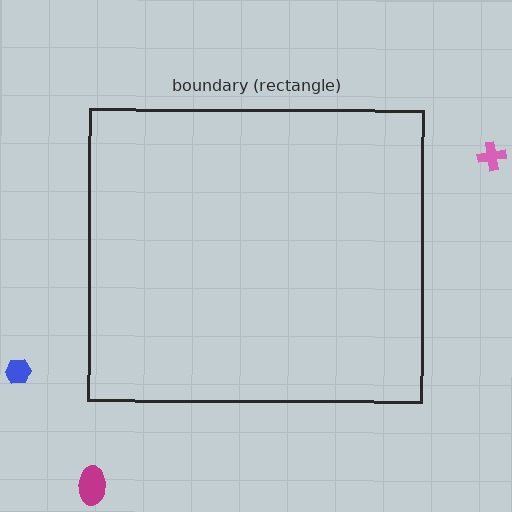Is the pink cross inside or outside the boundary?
Outside.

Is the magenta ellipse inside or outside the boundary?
Outside.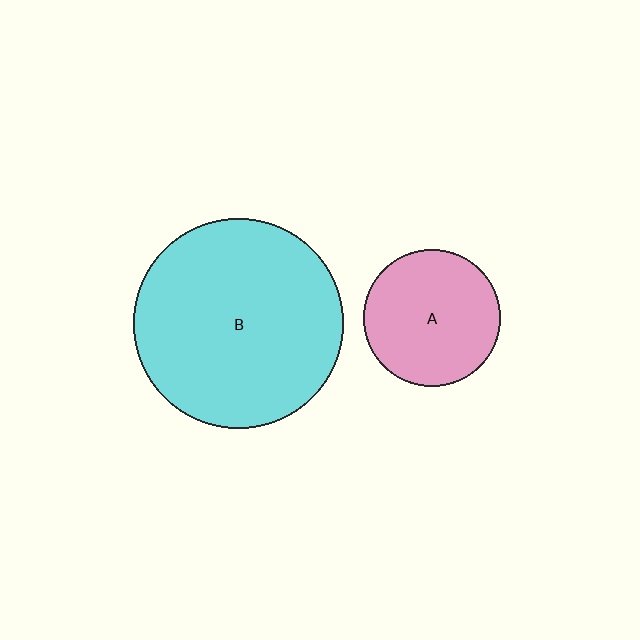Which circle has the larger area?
Circle B (cyan).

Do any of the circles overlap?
No, none of the circles overlap.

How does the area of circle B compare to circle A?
Approximately 2.4 times.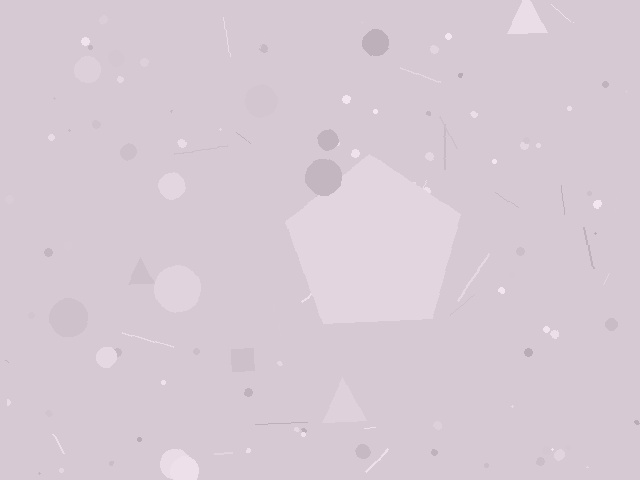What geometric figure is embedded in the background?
A pentagon is embedded in the background.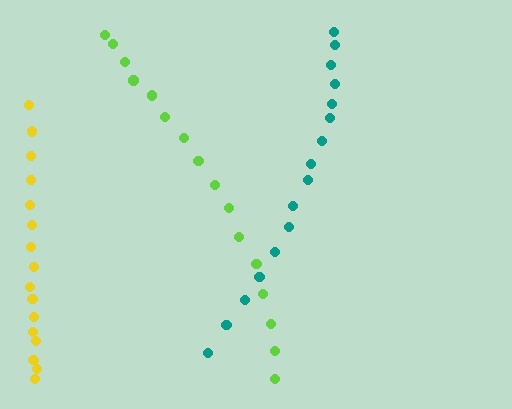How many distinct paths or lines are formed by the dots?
There are 3 distinct paths.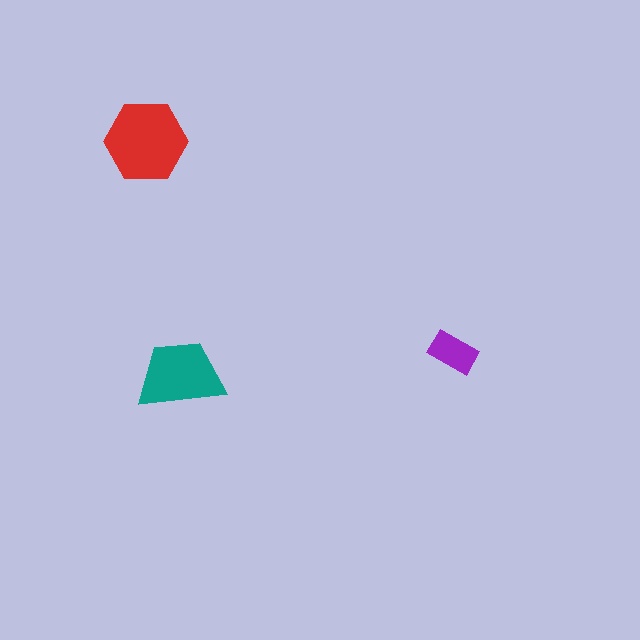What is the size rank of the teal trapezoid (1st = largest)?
2nd.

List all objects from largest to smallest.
The red hexagon, the teal trapezoid, the purple rectangle.